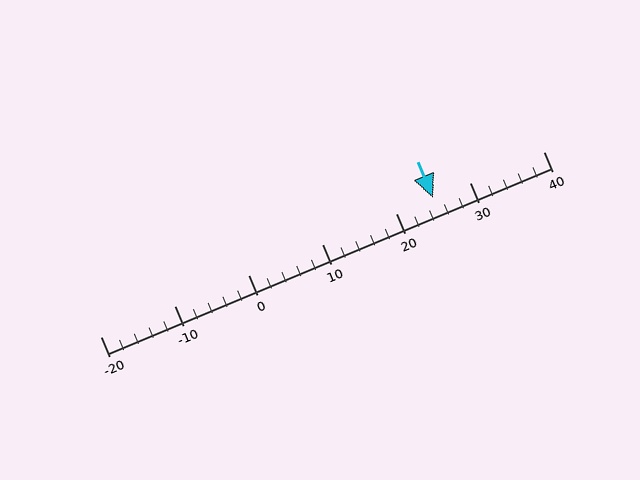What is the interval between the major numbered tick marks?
The major tick marks are spaced 10 units apart.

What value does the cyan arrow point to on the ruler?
The cyan arrow points to approximately 25.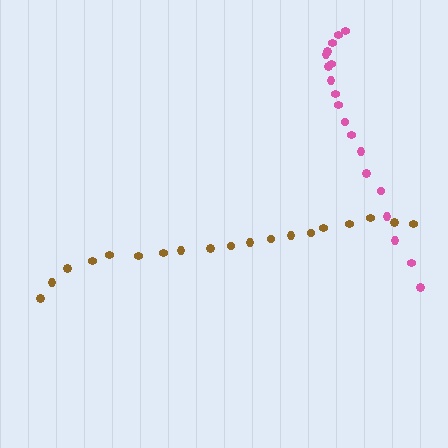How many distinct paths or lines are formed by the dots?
There are 2 distinct paths.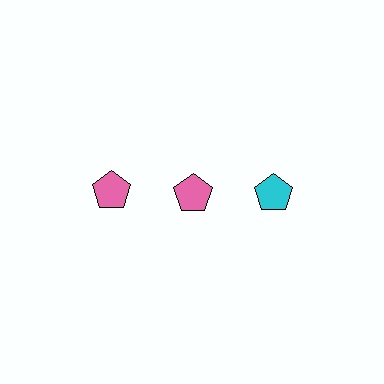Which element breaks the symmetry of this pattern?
The cyan pentagon in the top row, center column breaks the symmetry. All other shapes are pink pentagons.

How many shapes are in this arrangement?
There are 3 shapes arranged in a grid pattern.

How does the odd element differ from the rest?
It has a different color: cyan instead of pink.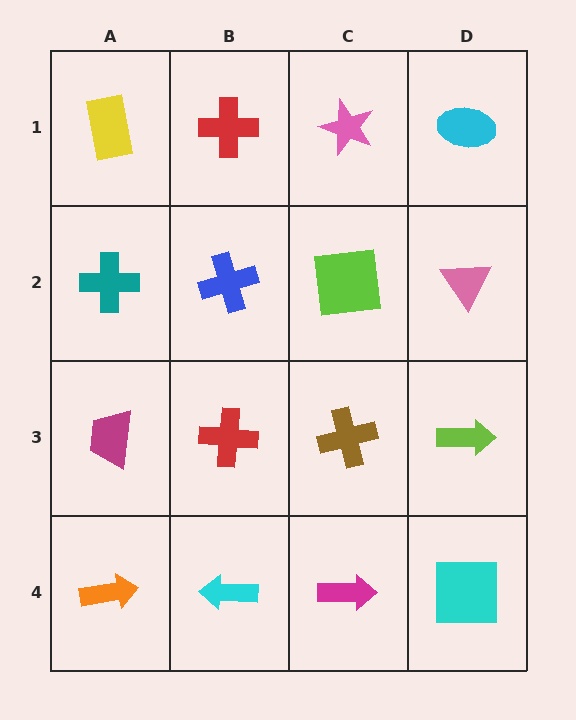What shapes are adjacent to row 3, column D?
A pink triangle (row 2, column D), a cyan square (row 4, column D), a brown cross (row 3, column C).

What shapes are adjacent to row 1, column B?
A blue cross (row 2, column B), a yellow rectangle (row 1, column A), a pink star (row 1, column C).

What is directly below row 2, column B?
A red cross.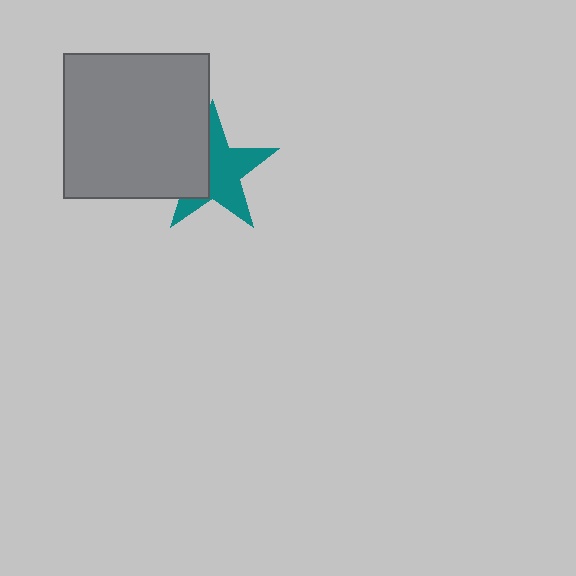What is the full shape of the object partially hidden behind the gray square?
The partially hidden object is a teal star.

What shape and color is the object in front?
The object in front is a gray square.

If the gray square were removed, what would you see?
You would see the complete teal star.